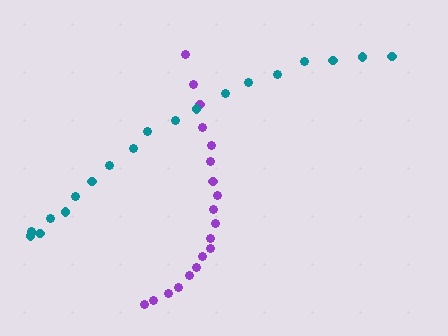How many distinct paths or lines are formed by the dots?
There are 2 distinct paths.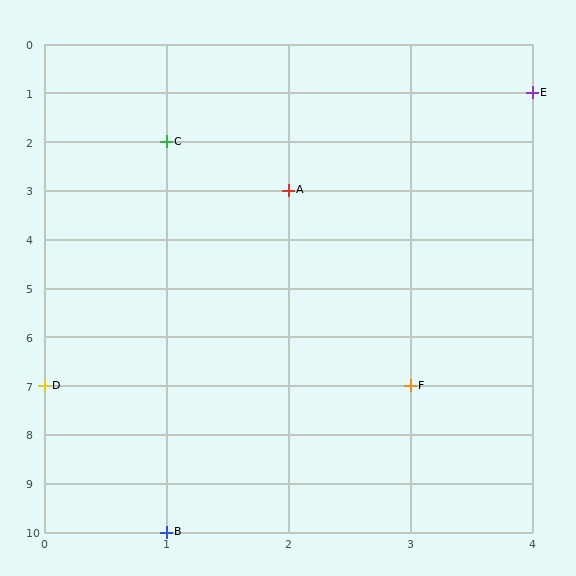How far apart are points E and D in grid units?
Points E and D are 4 columns and 6 rows apart (about 7.2 grid units diagonally).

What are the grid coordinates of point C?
Point C is at grid coordinates (1, 2).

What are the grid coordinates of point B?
Point B is at grid coordinates (1, 10).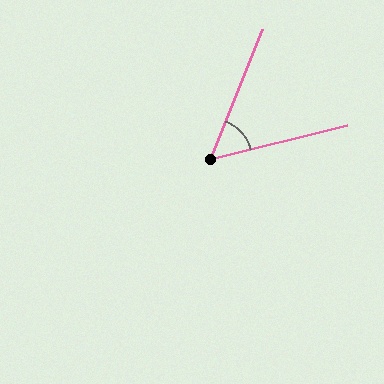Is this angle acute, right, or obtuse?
It is acute.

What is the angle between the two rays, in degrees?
Approximately 55 degrees.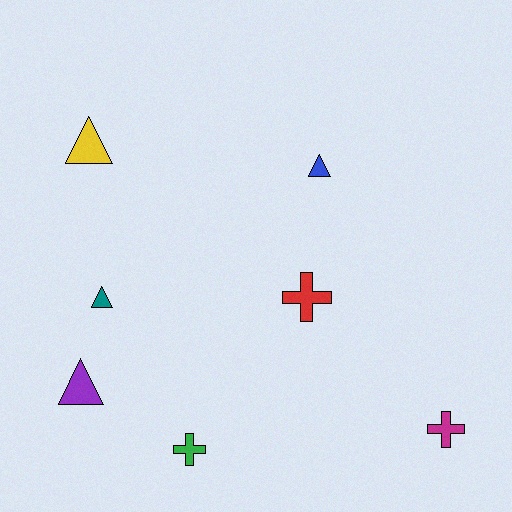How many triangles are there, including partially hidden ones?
There are 4 triangles.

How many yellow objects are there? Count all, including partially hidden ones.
There is 1 yellow object.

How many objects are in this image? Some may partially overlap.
There are 7 objects.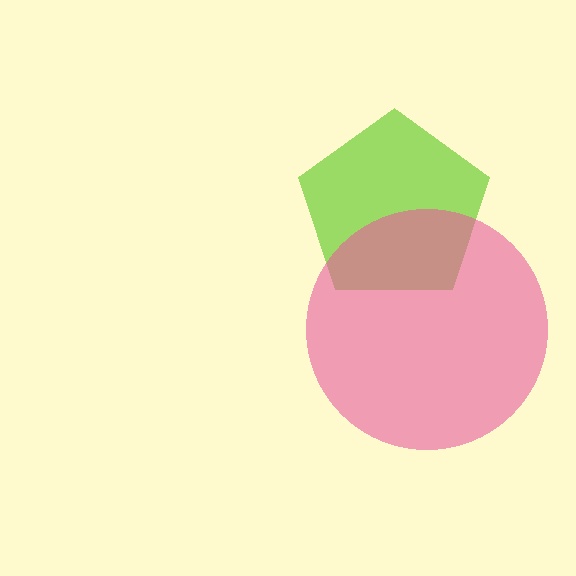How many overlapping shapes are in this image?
There are 2 overlapping shapes in the image.